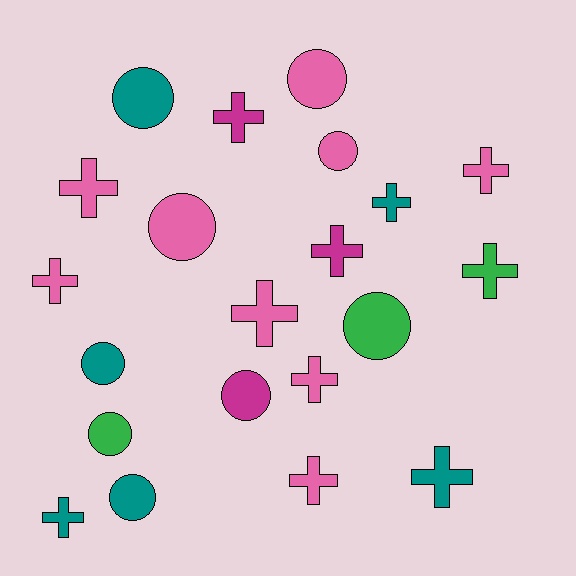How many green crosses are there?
There is 1 green cross.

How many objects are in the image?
There are 21 objects.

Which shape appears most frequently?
Cross, with 12 objects.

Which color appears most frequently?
Pink, with 9 objects.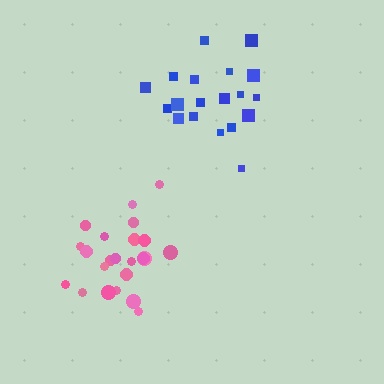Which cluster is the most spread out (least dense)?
Pink.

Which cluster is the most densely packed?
Blue.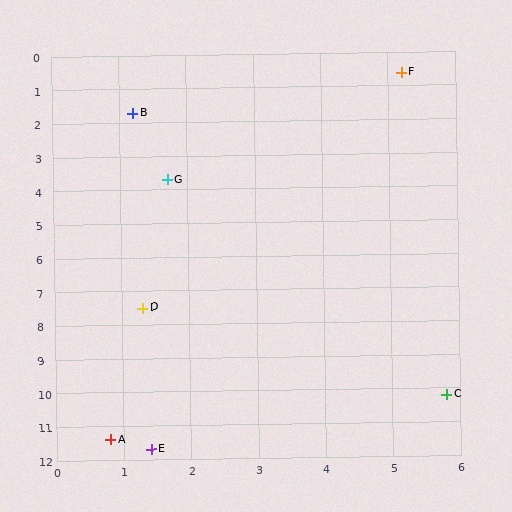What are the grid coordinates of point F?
Point F is at approximately (5.2, 0.6).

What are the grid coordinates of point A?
Point A is at approximately (0.8, 11.4).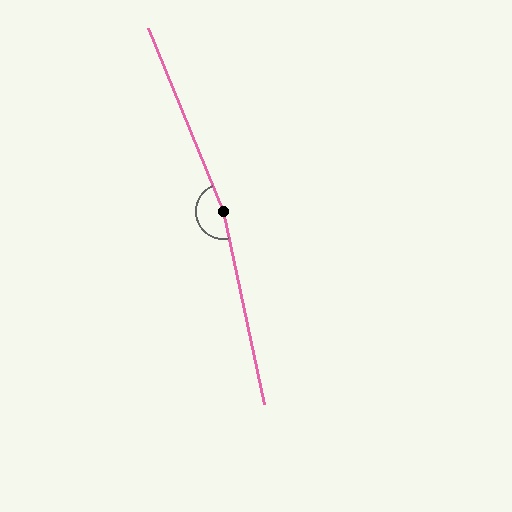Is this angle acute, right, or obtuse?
It is obtuse.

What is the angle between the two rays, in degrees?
Approximately 170 degrees.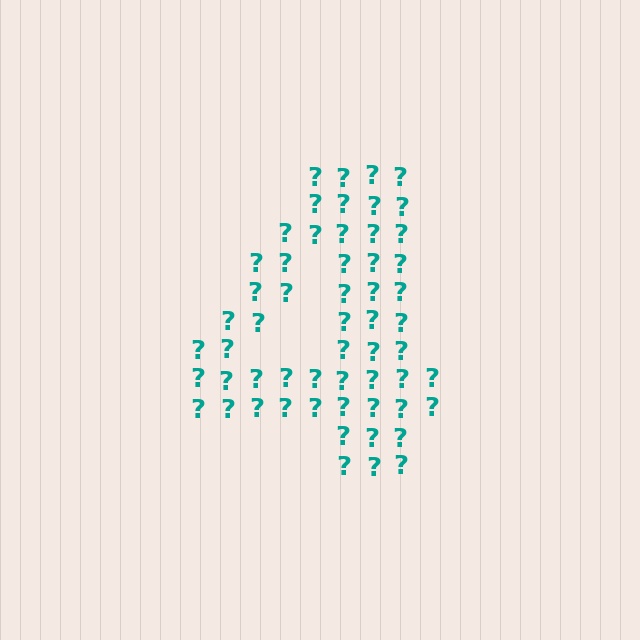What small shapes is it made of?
It is made of small question marks.